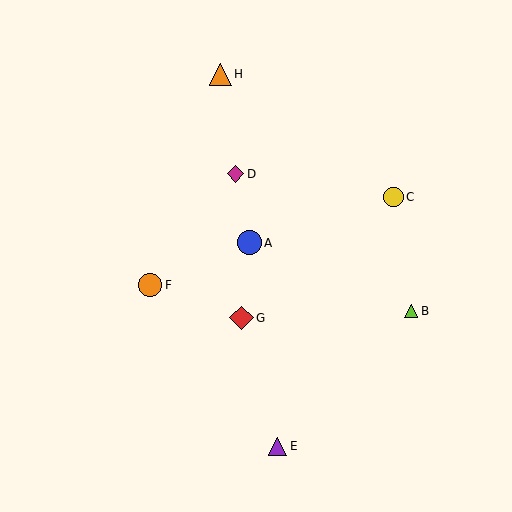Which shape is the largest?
The blue circle (labeled A) is the largest.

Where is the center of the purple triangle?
The center of the purple triangle is at (278, 446).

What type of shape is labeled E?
Shape E is a purple triangle.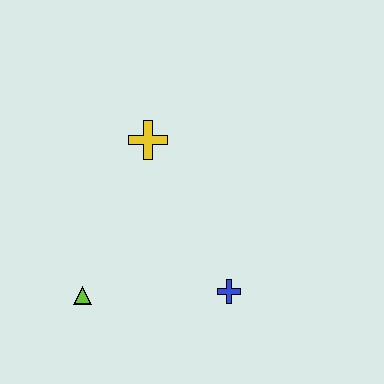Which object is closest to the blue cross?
The lime triangle is closest to the blue cross.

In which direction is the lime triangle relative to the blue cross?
The lime triangle is to the left of the blue cross.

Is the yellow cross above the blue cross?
Yes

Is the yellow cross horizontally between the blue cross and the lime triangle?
Yes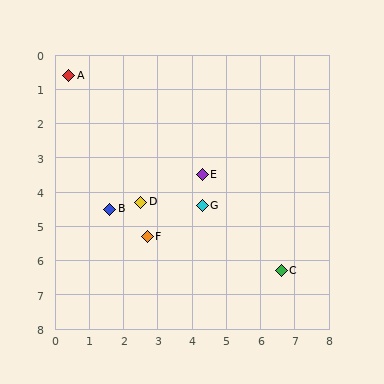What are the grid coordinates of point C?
Point C is at approximately (6.6, 6.3).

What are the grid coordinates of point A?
Point A is at approximately (0.4, 0.6).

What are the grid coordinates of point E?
Point E is at approximately (4.3, 3.5).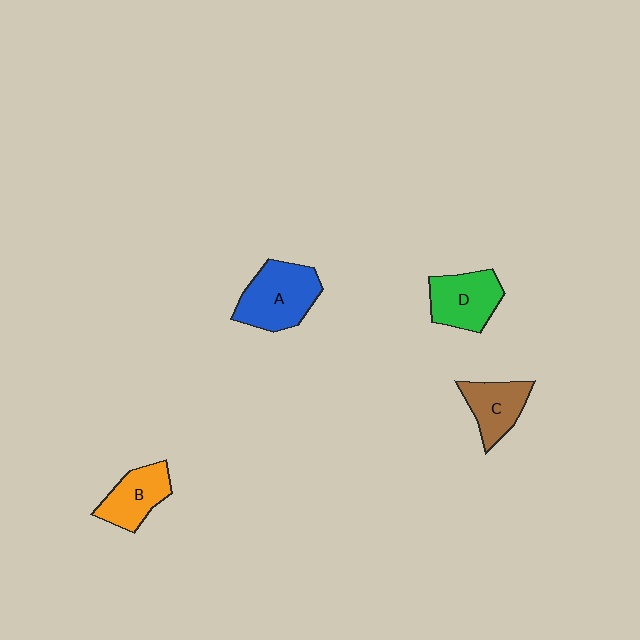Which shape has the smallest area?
Shape C (brown).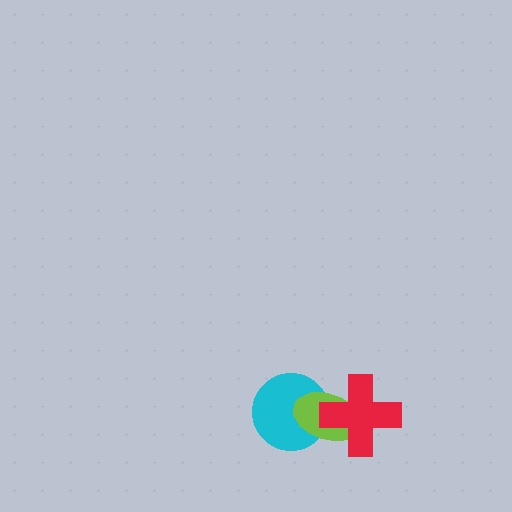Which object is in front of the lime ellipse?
The red cross is in front of the lime ellipse.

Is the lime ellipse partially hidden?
Yes, it is partially covered by another shape.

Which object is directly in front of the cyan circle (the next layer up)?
The lime ellipse is directly in front of the cyan circle.